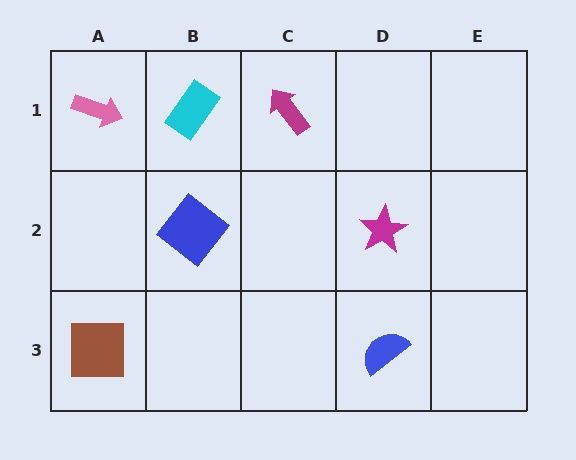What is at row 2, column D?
A magenta star.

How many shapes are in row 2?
2 shapes.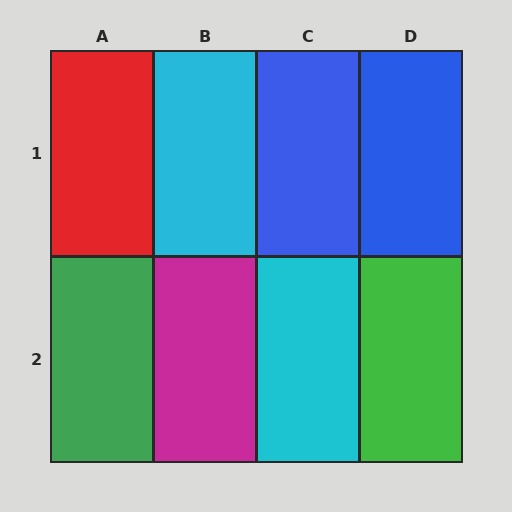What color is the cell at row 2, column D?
Green.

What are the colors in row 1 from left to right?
Red, cyan, blue, blue.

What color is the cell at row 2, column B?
Magenta.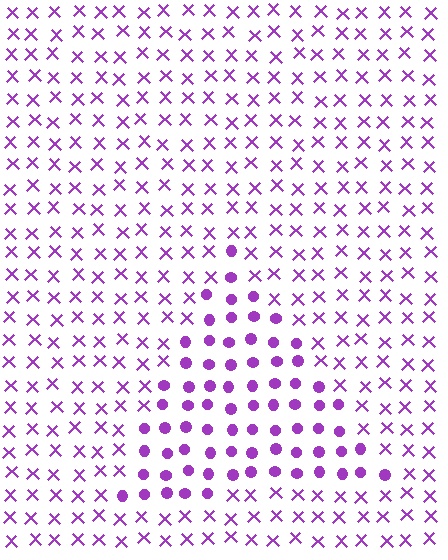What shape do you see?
I see a triangle.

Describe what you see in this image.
The image is filled with small purple elements arranged in a uniform grid. A triangle-shaped region contains circles, while the surrounding area contains X marks. The boundary is defined purely by the change in element shape.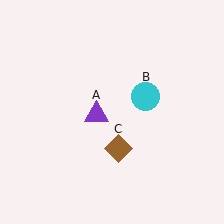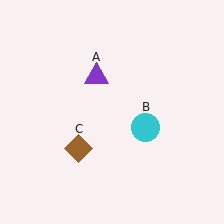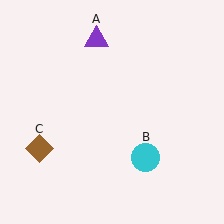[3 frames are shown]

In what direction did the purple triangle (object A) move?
The purple triangle (object A) moved up.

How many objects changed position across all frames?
3 objects changed position: purple triangle (object A), cyan circle (object B), brown diamond (object C).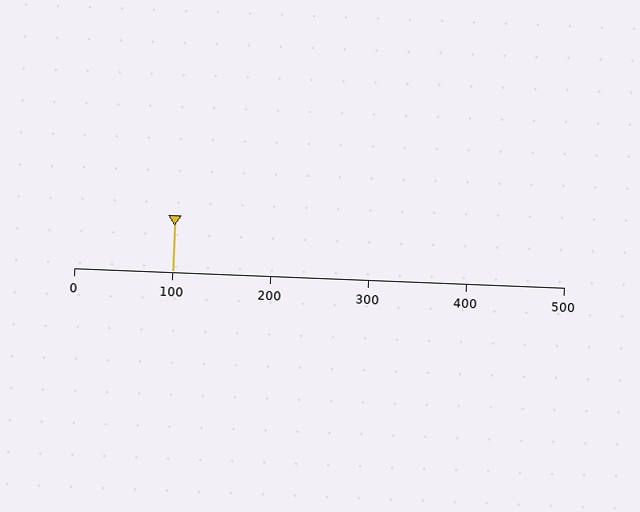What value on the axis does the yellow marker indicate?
The marker indicates approximately 100.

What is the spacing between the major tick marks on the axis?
The major ticks are spaced 100 apart.